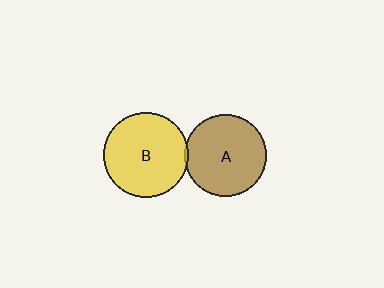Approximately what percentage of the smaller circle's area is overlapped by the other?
Approximately 5%.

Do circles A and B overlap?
Yes.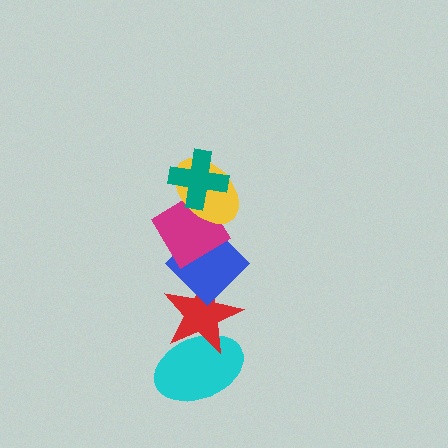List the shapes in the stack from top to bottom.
From top to bottom: the teal cross, the yellow ellipse, the magenta diamond, the blue diamond, the red star, the cyan ellipse.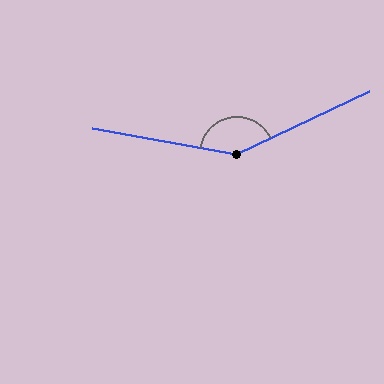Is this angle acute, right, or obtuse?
It is obtuse.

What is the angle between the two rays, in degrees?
Approximately 144 degrees.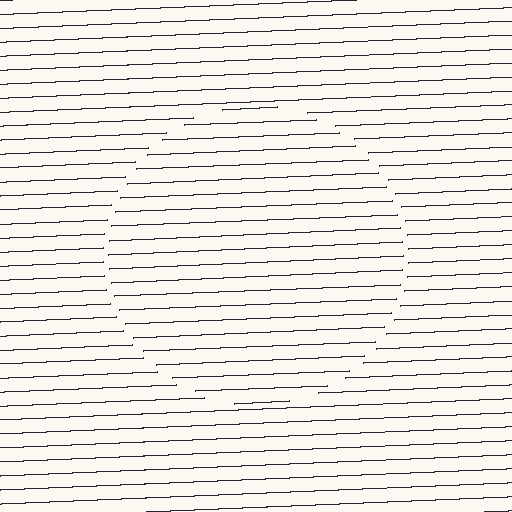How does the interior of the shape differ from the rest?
The interior of the shape contains the same grating, shifted by half a period — the contour is defined by the phase discontinuity where line-ends from the inner and outer gratings abut.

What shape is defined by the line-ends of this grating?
An illusory circle. The interior of the shape contains the same grating, shifted by half a period — the contour is defined by the phase discontinuity where line-ends from the inner and outer gratings abut.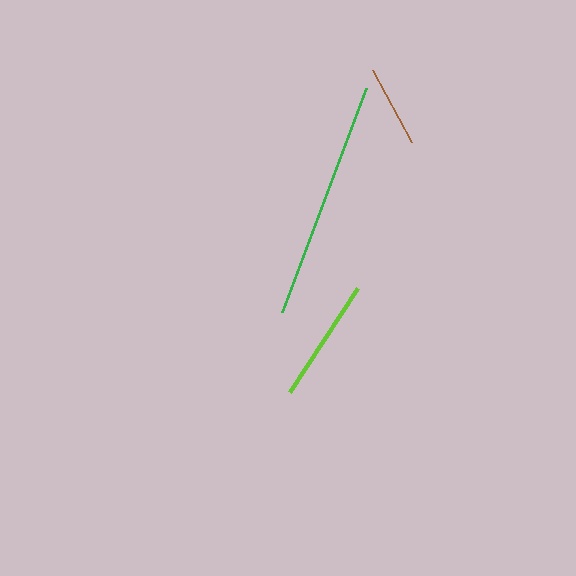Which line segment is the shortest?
The brown line is the shortest at approximately 82 pixels.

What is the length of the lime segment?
The lime segment is approximately 124 pixels long.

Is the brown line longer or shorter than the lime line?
The lime line is longer than the brown line.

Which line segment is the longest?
The green line is the longest at approximately 239 pixels.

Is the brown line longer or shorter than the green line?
The green line is longer than the brown line.